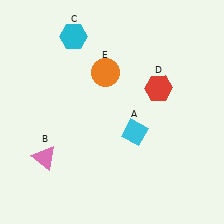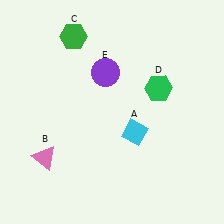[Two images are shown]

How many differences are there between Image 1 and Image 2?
There are 3 differences between the two images.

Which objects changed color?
C changed from cyan to green. D changed from red to green. E changed from orange to purple.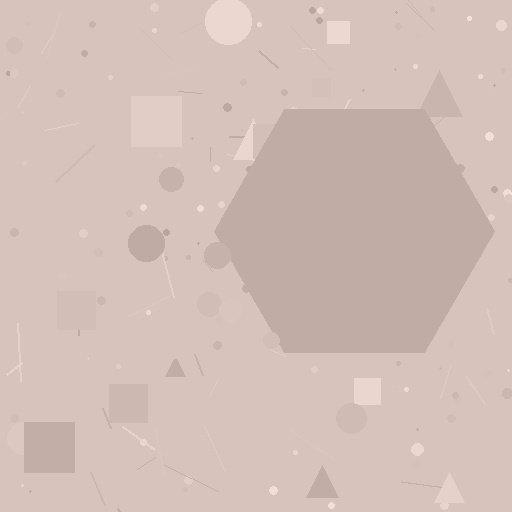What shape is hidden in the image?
A hexagon is hidden in the image.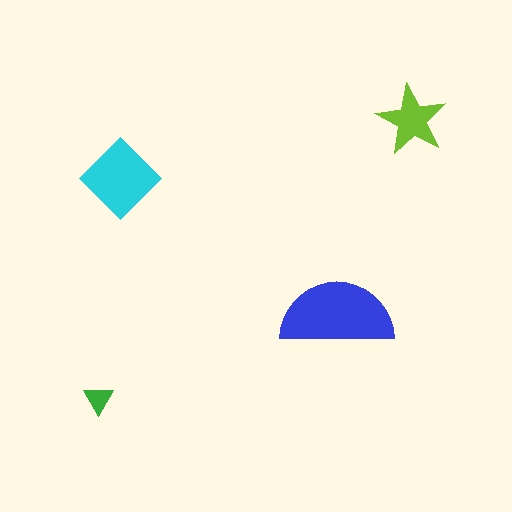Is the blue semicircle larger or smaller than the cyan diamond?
Larger.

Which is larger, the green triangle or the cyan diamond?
The cyan diamond.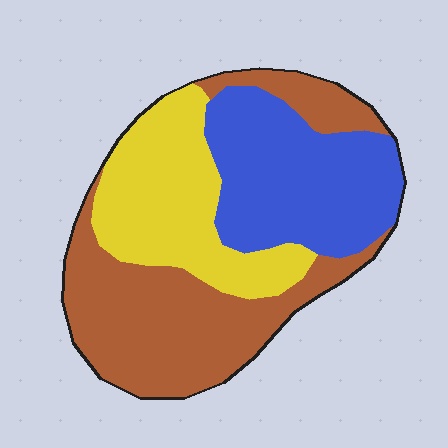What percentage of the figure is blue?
Blue covers about 30% of the figure.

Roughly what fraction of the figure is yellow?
Yellow covers around 30% of the figure.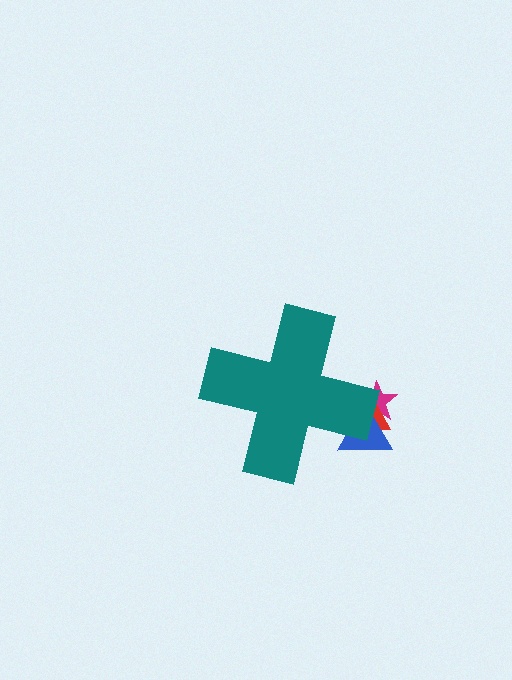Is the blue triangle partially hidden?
Yes, the blue triangle is partially hidden behind the teal cross.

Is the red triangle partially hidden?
Yes, the red triangle is partially hidden behind the teal cross.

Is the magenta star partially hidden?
Yes, the magenta star is partially hidden behind the teal cross.